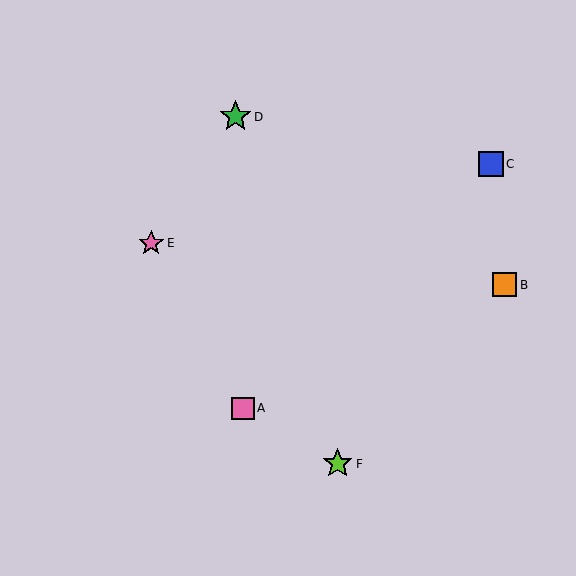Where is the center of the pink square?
The center of the pink square is at (243, 408).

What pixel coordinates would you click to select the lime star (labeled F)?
Click at (338, 464) to select the lime star F.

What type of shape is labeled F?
Shape F is a lime star.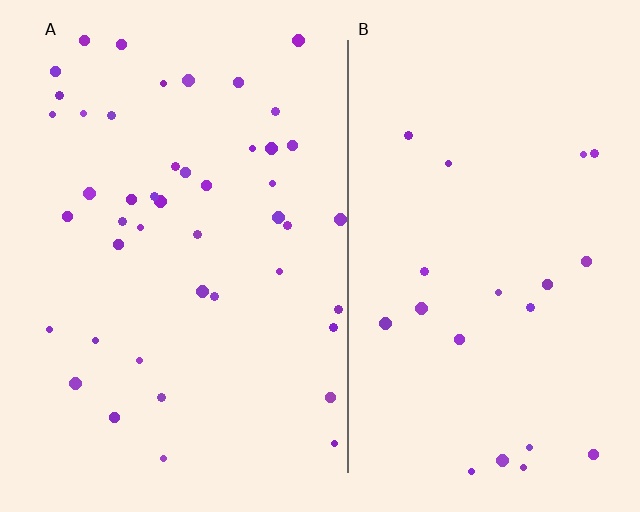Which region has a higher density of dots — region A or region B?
A (the left).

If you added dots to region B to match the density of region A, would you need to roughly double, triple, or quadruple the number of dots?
Approximately double.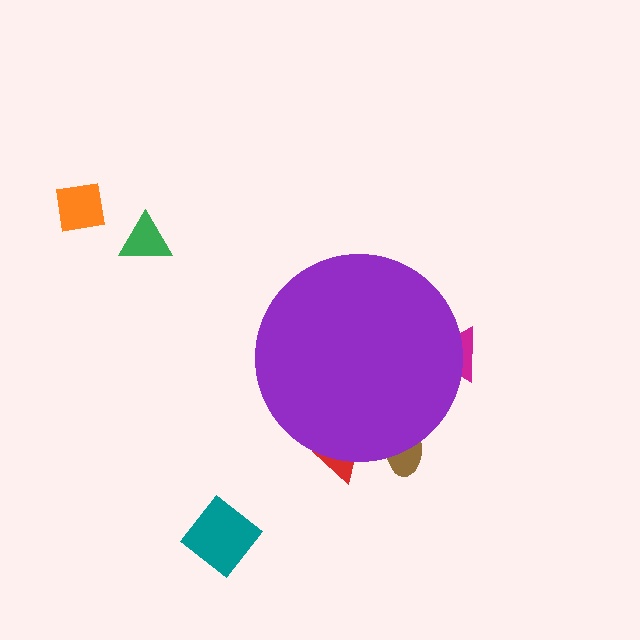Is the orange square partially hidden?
No, the orange square is fully visible.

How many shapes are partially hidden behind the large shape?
3 shapes are partially hidden.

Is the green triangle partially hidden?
No, the green triangle is fully visible.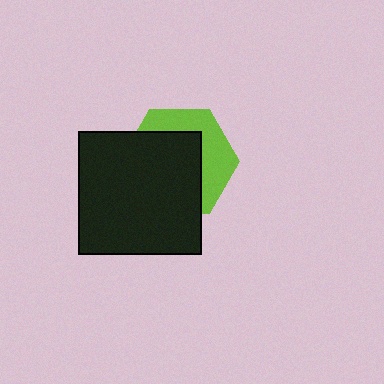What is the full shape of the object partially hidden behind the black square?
The partially hidden object is a lime hexagon.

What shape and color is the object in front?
The object in front is a black square.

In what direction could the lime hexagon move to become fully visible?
The lime hexagon could move toward the upper-right. That would shift it out from behind the black square entirely.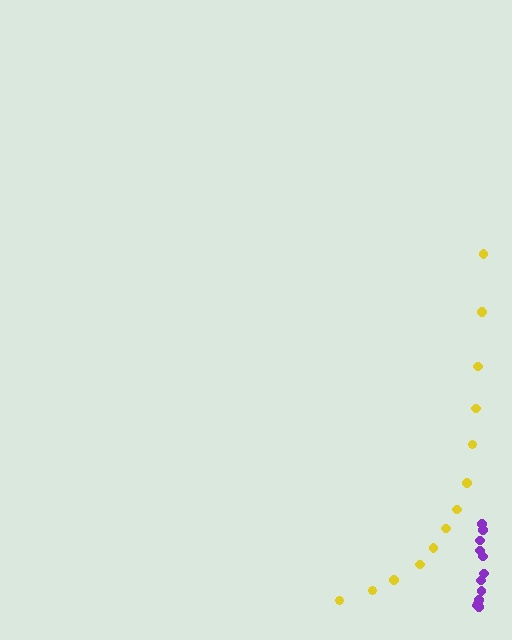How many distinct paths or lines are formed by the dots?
There are 2 distinct paths.